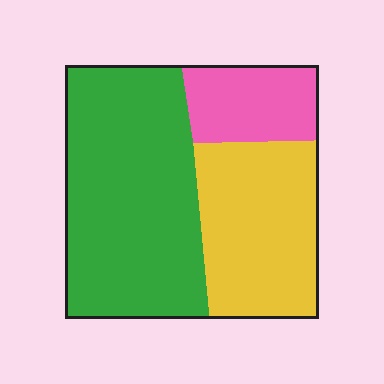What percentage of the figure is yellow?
Yellow covers 32% of the figure.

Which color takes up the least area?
Pink, at roughly 15%.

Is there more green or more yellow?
Green.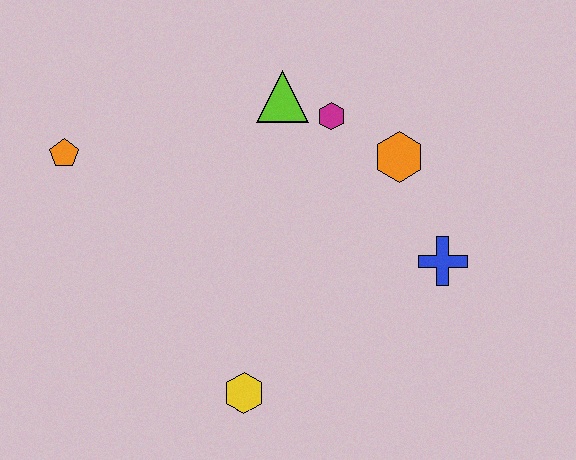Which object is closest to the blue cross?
The orange hexagon is closest to the blue cross.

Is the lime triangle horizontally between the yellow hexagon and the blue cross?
Yes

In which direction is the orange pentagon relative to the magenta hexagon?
The orange pentagon is to the left of the magenta hexagon.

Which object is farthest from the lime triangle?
The yellow hexagon is farthest from the lime triangle.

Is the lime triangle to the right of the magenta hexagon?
No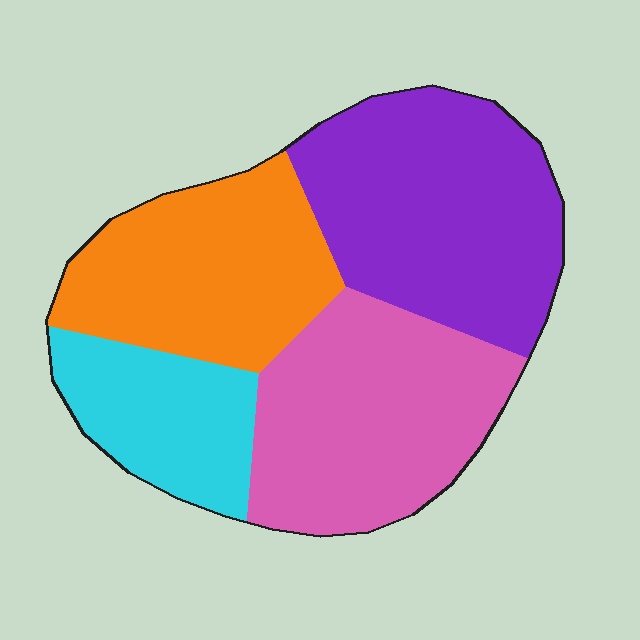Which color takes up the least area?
Cyan, at roughly 15%.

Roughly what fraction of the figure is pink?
Pink covers around 30% of the figure.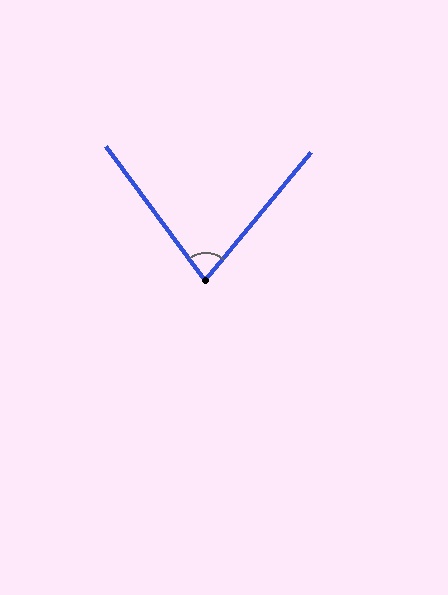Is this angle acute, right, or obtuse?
It is acute.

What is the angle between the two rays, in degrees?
Approximately 76 degrees.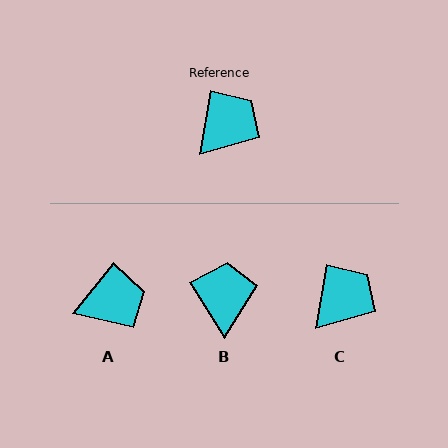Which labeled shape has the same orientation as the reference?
C.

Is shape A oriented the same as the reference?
No, it is off by about 29 degrees.